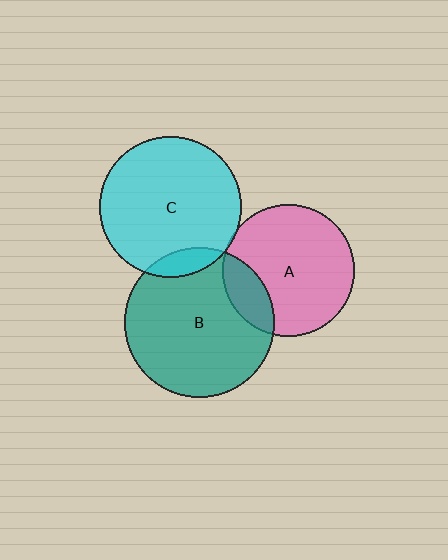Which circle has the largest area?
Circle B (teal).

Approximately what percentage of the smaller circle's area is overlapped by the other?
Approximately 10%.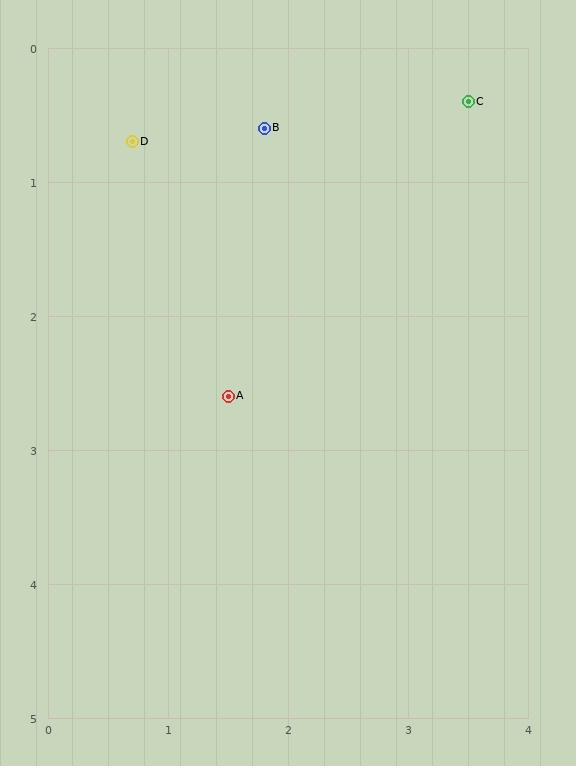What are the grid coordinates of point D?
Point D is at approximately (0.7, 0.7).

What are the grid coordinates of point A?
Point A is at approximately (1.5, 2.6).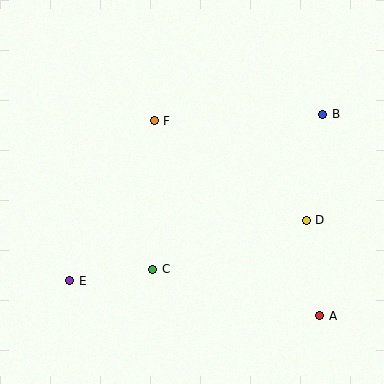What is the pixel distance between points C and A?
The distance between C and A is 173 pixels.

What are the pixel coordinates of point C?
Point C is at (153, 269).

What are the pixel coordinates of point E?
Point E is at (70, 281).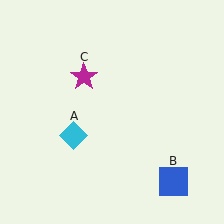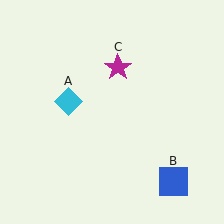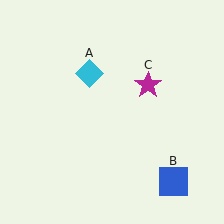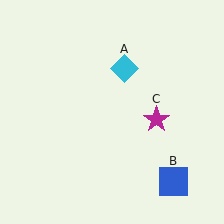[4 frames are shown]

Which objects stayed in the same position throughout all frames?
Blue square (object B) remained stationary.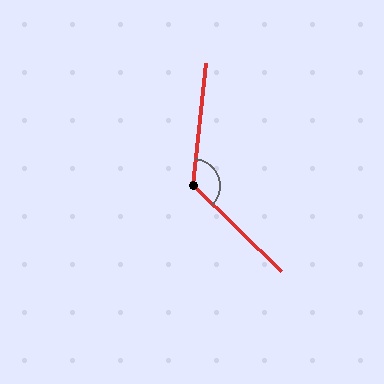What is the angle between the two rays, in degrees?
Approximately 128 degrees.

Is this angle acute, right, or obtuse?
It is obtuse.